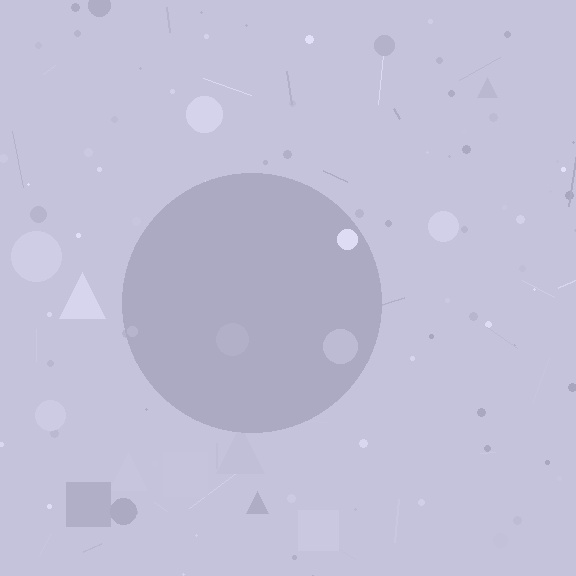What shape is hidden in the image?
A circle is hidden in the image.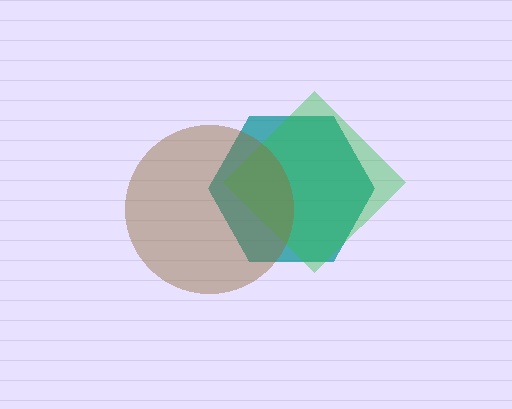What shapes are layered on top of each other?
The layered shapes are: a teal hexagon, a green diamond, a brown circle.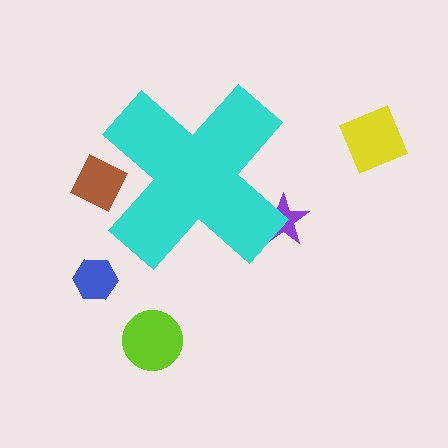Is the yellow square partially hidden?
No, the yellow square is fully visible.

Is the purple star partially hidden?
Yes, the purple star is partially hidden behind the cyan cross.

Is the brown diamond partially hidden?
Yes, the brown diamond is partially hidden behind the cyan cross.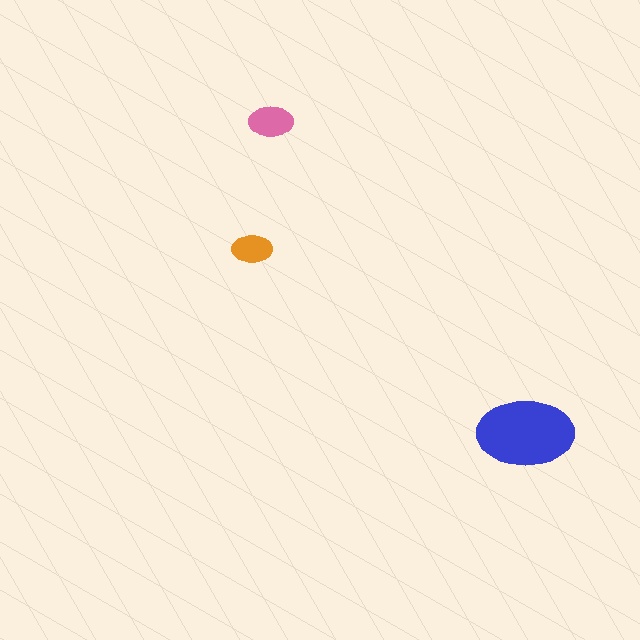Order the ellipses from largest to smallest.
the blue one, the pink one, the orange one.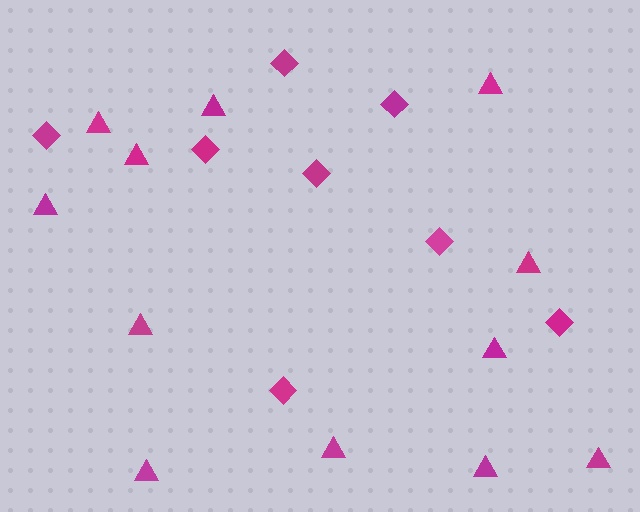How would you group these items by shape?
There are 2 groups: one group of triangles (12) and one group of diamonds (8).